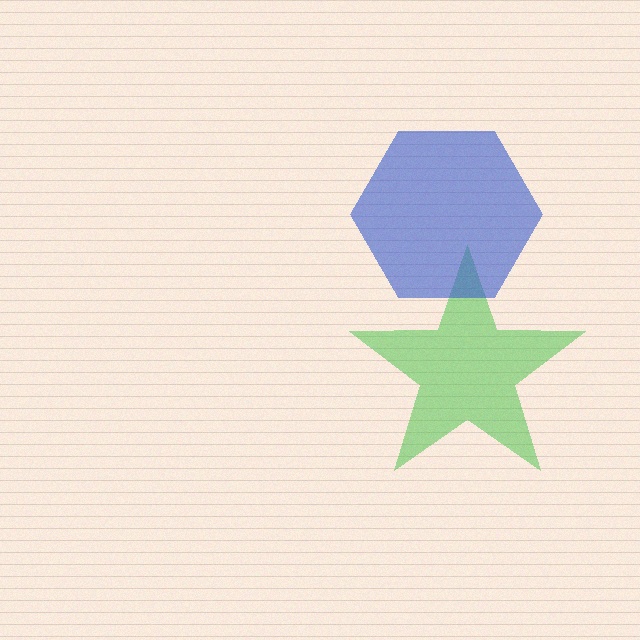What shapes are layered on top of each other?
The layered shapes are: a green star, a blue hexagon.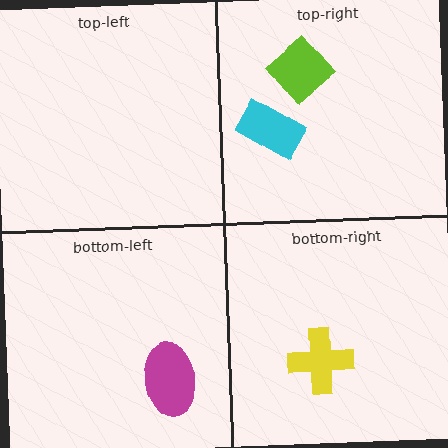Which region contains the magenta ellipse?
The bottom-left region.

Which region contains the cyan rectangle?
The top-right region.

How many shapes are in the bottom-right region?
1.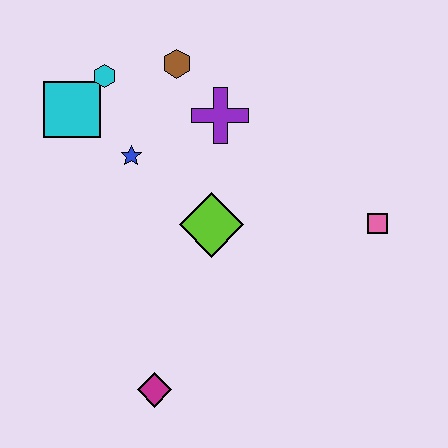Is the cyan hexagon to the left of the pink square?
Yes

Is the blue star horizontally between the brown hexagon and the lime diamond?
No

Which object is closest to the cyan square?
The cyan hexagon is closest to the cyan square.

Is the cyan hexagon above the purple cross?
Yes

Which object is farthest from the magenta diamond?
The brown hexagon is farthest from the magenta diamond.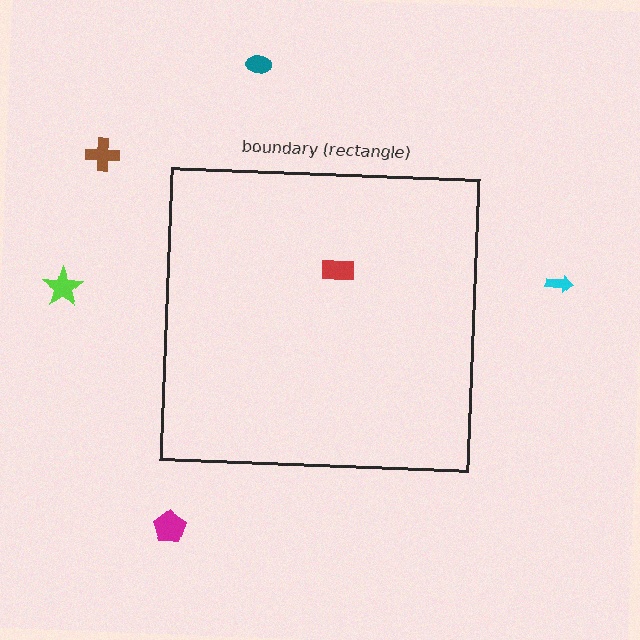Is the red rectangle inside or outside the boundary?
Inside.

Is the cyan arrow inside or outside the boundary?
Outside.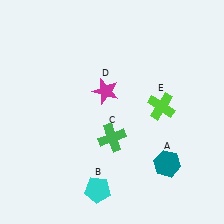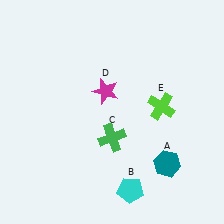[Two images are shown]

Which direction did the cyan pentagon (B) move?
The cyan pentagon (B) moved right.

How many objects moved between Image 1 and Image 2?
1 object moved between the two images.